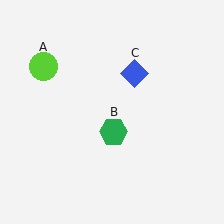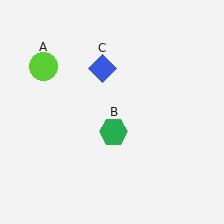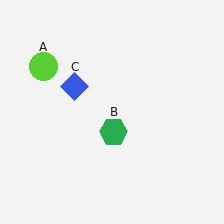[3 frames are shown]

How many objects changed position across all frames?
1 object changed position: blue diamond (object C).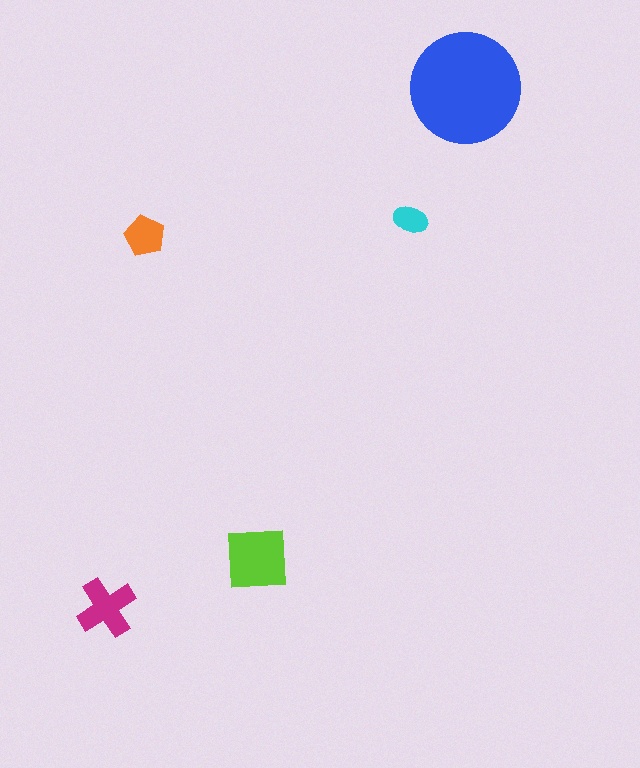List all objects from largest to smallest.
The blue circle, the lime square, the magenta cross, the orange pentagon, the cyan ellipse.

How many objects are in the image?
There are 5 objects in the image.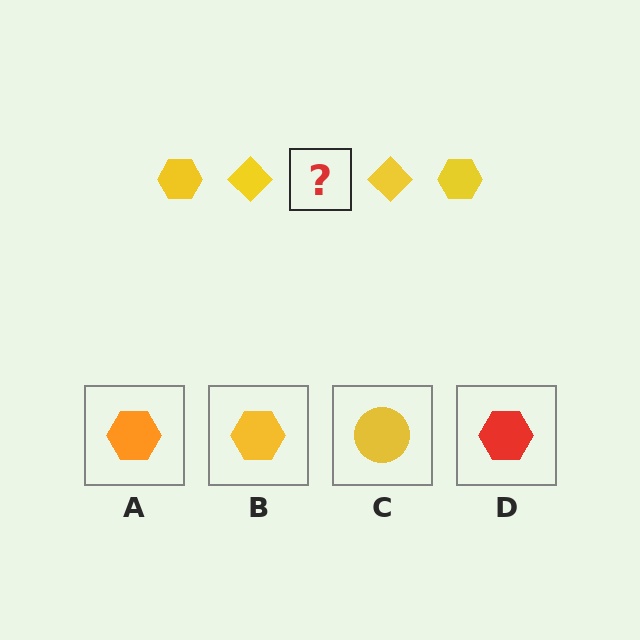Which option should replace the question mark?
Option B.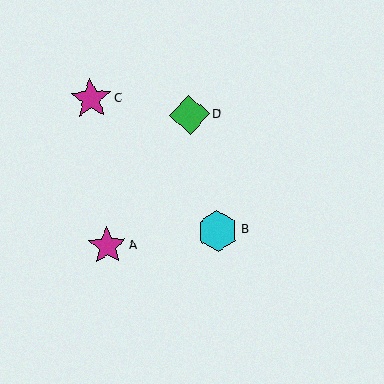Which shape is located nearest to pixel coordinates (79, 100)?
The magenta star (labeled C) at (91, 99) is nearest to that location.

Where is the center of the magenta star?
The center of the magenta star is at (91, 99).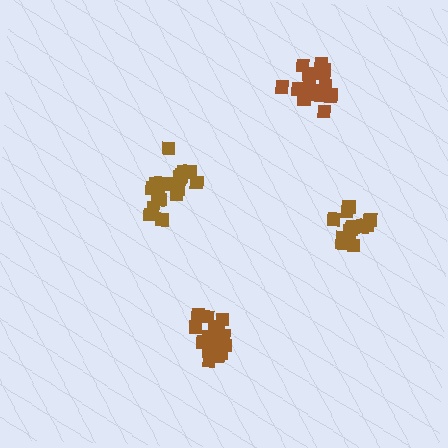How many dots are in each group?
Group 1: 16 dots, Group 2: 20 dots, Group 3: 15 dots, Group 4: 19 dots (70 total).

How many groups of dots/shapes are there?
There are 4 groups.